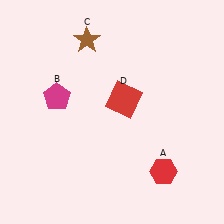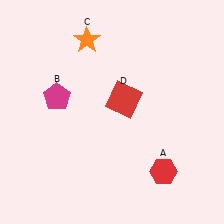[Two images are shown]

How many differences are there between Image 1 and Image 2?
There is 1 difference between the two images.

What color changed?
The star (C) changed from brown in Image 1 to orange in Image 2.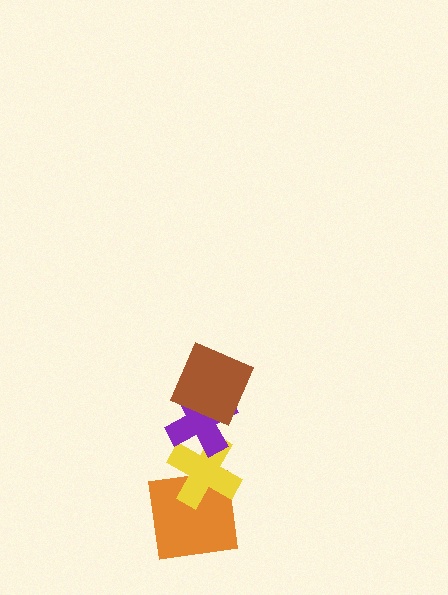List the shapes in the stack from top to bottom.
From top to bottom: the brown square, the purple cross, the yellow cross, the orange square.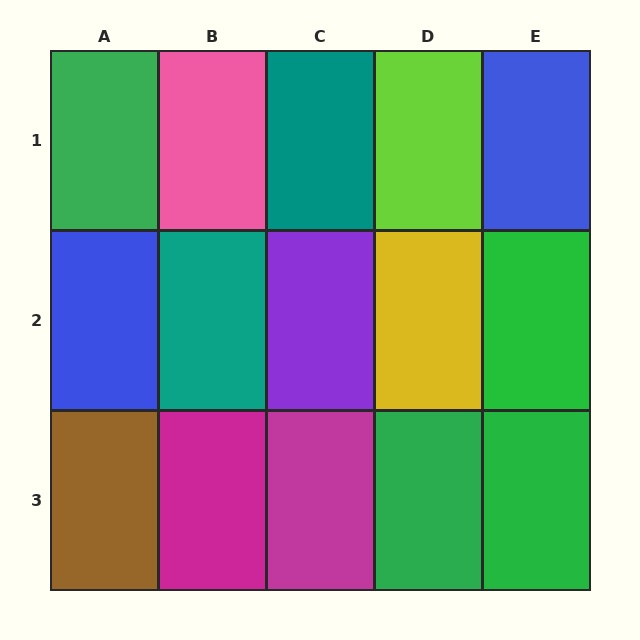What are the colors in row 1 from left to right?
Green, pink, teal, lime, blue.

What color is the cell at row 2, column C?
Purple.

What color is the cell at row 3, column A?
Brown.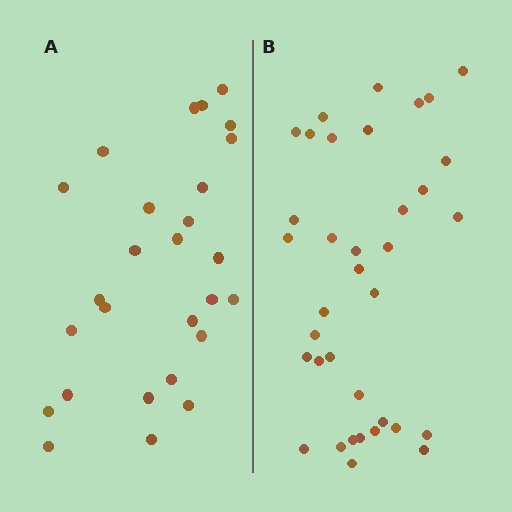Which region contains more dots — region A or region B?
Region B (the right region) has more dots.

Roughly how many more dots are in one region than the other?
Region B has roughly 8 or so more dots than region A.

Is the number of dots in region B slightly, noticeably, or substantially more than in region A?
Region B has noticeably more, but not dramatically so. The ratio is roughly 1.3 to 1.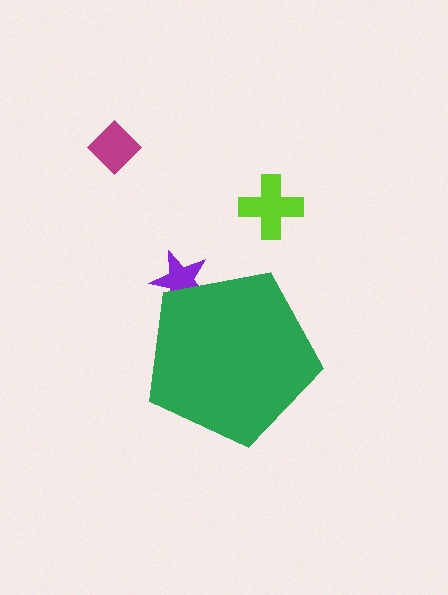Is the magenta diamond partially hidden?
No, the magenta diamond is fully visible.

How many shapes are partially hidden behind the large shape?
1 shape is partially hidden.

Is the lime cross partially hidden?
No, the lime cross is fully visible.